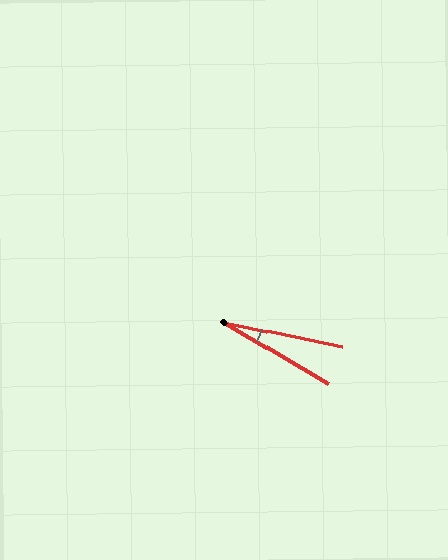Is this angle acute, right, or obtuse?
It is acute.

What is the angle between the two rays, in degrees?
Approximately 19 degrees.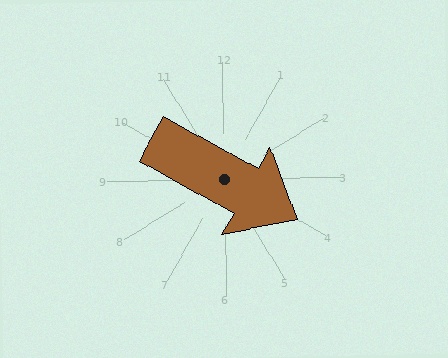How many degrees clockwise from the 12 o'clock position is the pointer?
Approximately 120 degrees.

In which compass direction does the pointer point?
Southeast.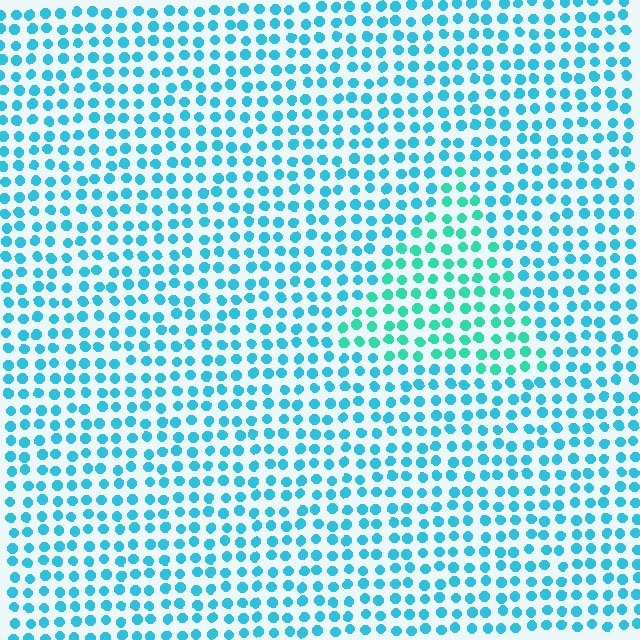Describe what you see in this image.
The image is filled with small cyan elements in a uniform arrangement. A triangle-shaped region is visible where the elements are tinted to a slightly different hue, forming a subtle color boundary.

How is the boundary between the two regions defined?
The boundary is defined purely by a slight shift in hue (about 28 degrees). Spacing, size, and orientation are identical on both sides.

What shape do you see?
I see a triangle.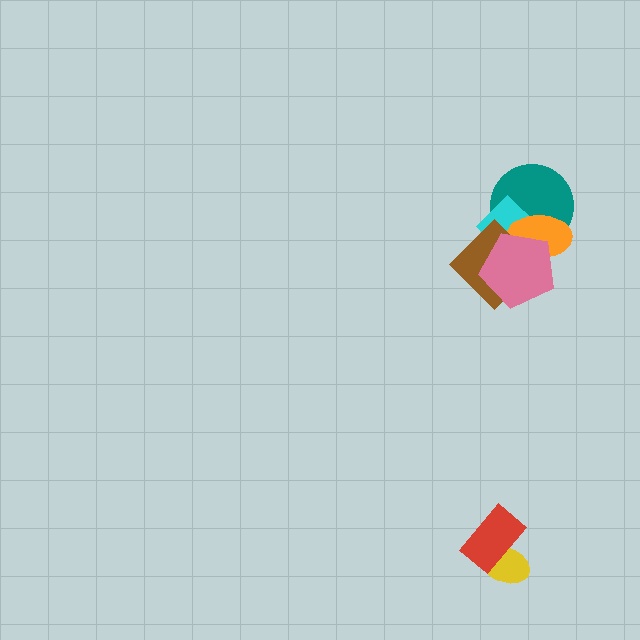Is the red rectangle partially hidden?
No, no other shape covers it.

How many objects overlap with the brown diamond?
4 objects overlap with the brown diamond.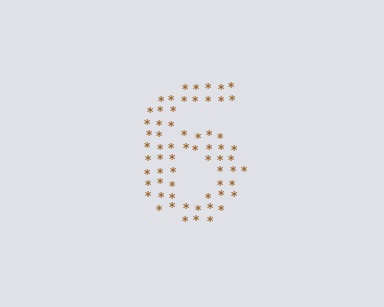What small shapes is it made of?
It is made of small asterisks.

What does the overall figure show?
The overall figure shows the digit 6.